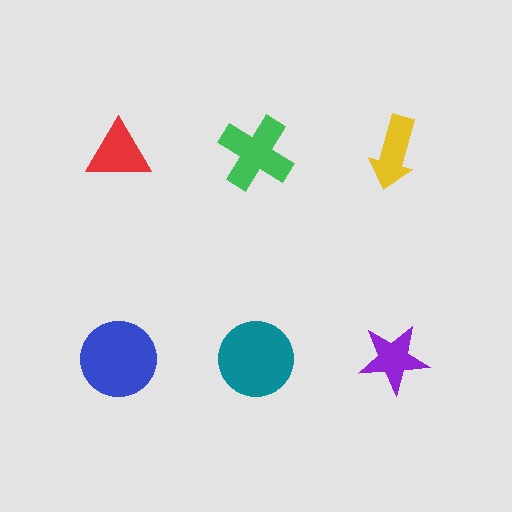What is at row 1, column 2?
A green cross.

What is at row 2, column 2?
A teal circle.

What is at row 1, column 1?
A red triangle.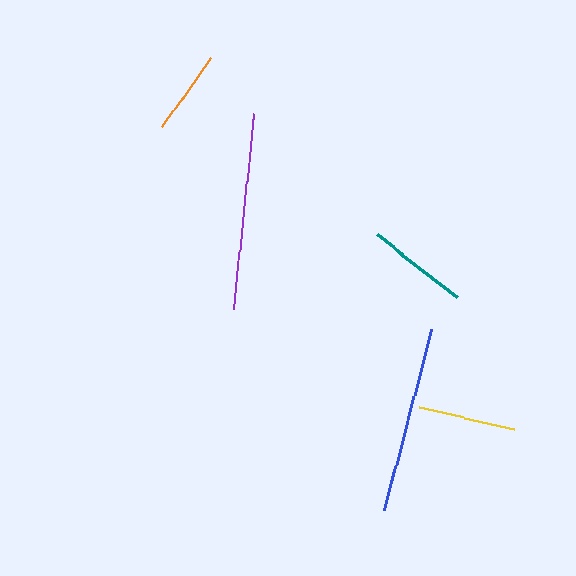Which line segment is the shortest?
The orange line is the shortest at approximately 85 pixels.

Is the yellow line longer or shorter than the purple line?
The purple line is longer than the yellow line.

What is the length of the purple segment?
The purple segment is approximately 197 pixels long.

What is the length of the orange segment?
The orange segment is approximately 85 pixels long.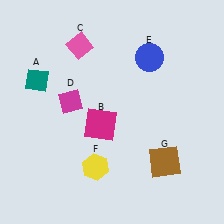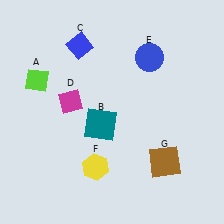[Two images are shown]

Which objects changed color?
A changed from teal to lime. B changed from magenta to teal. C changed from pink to blue.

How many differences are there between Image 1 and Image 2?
There are 3 differences between the two images.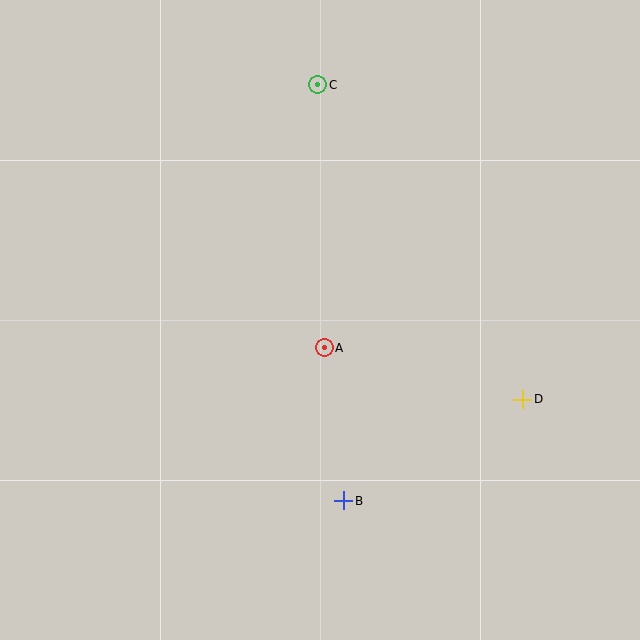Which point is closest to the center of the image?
Point A at (324, 348) is closest to the center.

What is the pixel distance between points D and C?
The distance between D and C is 375 pixels.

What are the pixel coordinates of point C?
Point C is at (318, 85).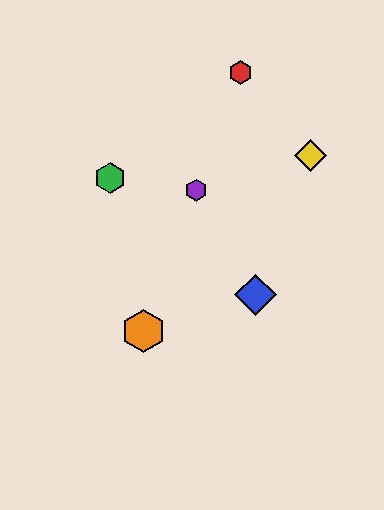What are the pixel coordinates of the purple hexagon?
The purple hexagon is at (196, 190).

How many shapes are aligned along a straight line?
3 shapes (the red hexagon, the purple hexagon, the orange hexagon) are aligned along a straight line.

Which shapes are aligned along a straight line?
The red hexagon, the purple hexagon, the orange hexagon are aligned along a straight line.